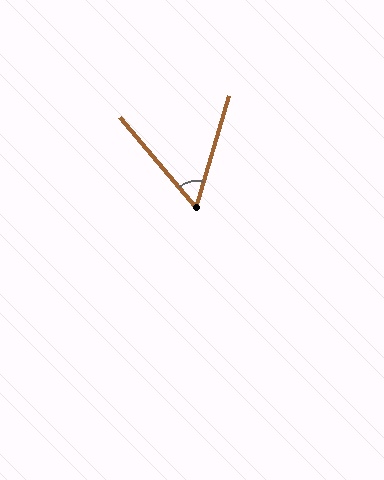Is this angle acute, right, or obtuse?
It is acute.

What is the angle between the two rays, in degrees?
Approximately 57 degrees.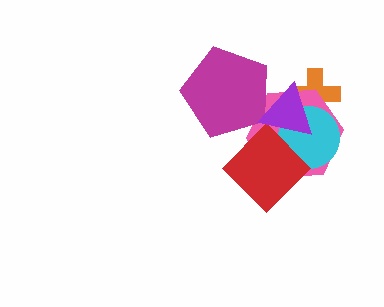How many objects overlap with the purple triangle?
5 objects overlap with the purple triangle.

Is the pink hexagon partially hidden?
Yes, it is partially covered by another shape.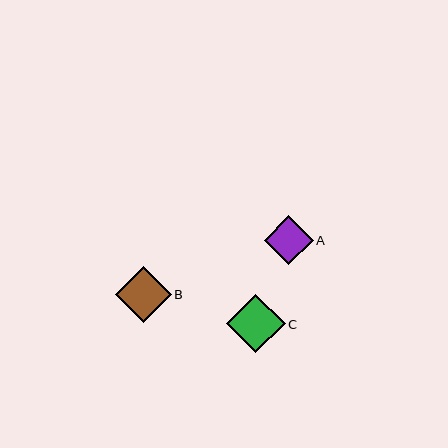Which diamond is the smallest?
Diamond A is the smallest with a size of approximately 49 pixels.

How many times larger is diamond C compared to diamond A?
Diamond C is approximately 1.2 times the size of diamond A.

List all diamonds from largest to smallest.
From largest to smallest: C, B, A.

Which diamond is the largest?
Diamond C is the largest with a size of approximately 59 pixels.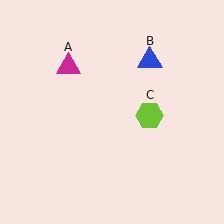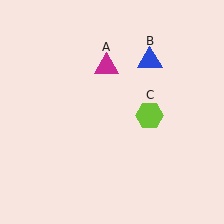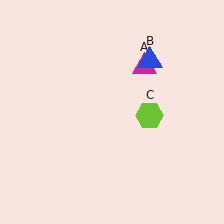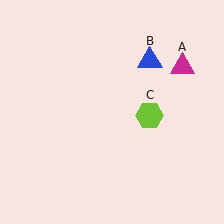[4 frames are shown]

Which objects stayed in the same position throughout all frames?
Blue triangle (object B) and lime hexagon (object C) remained stationary.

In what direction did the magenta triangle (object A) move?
The magenta triangle (object A) moved right.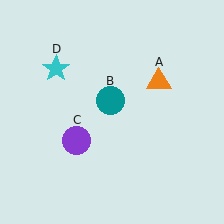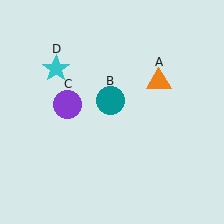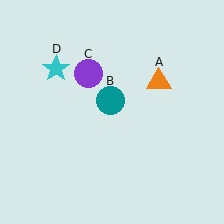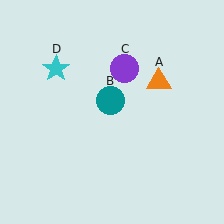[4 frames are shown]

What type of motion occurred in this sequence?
The purple circle (object C) rotated clockwise around the center of the scene.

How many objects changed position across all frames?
1 object changed position: purple circle (object C).